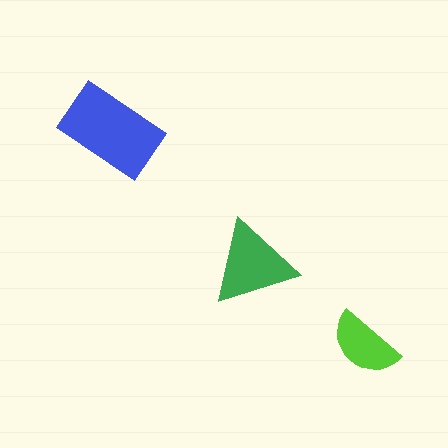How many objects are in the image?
There are 3 objects in the image.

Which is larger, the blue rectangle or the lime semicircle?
The blue rectangle.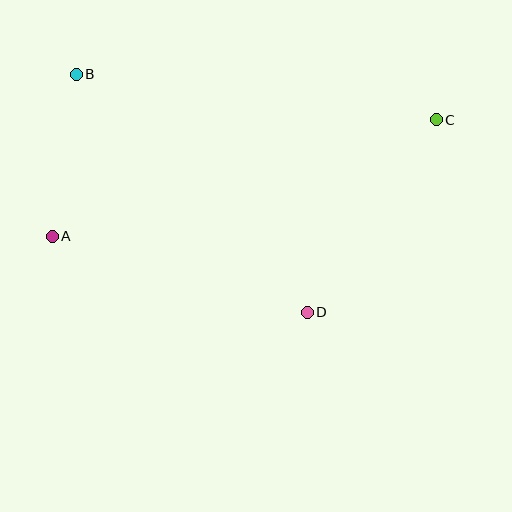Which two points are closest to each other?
Points A and B are closest to each other.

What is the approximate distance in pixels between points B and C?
The distance between B and C is approximately 363 pixels.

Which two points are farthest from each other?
Points A and C are farthest from each other.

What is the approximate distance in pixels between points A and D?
The distance between A and D is approximately 266 pixels.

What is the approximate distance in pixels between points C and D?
The distance between C and D is approximately 231 pixels.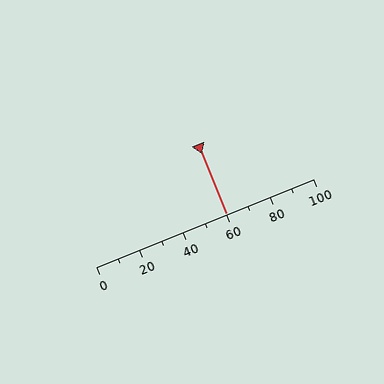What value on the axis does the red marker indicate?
The marker indicates approximately 60.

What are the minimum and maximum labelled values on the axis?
The axis runs from 0 to 100.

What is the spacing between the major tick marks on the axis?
The major ticks are spaced 20 apart.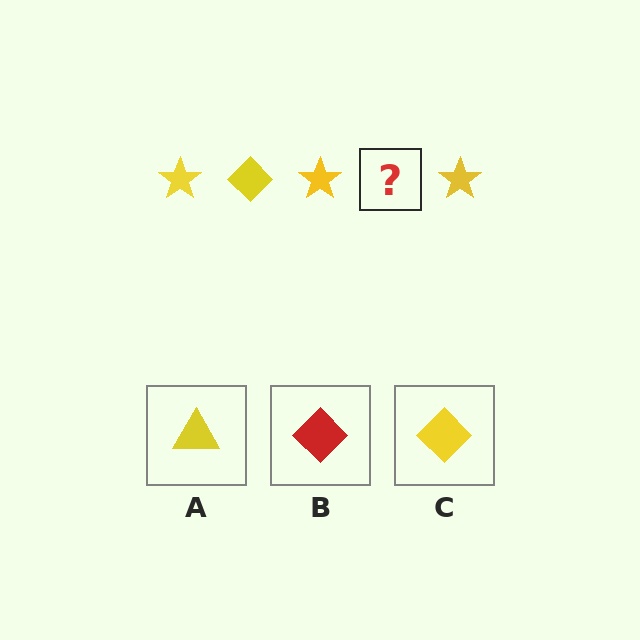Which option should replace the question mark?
Option C.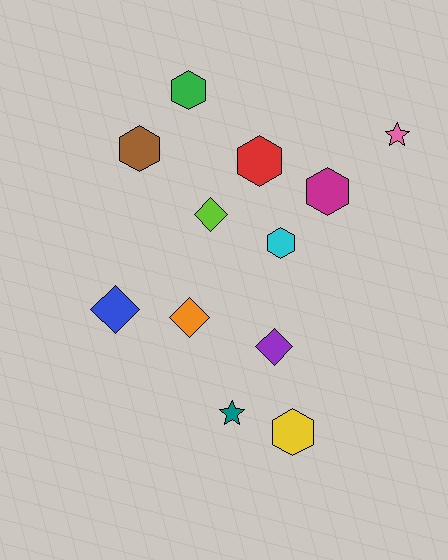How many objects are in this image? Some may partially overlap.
There are 12 objects.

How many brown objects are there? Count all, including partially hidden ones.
There is 1 brown object.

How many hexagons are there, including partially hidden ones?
There are 6 hexagons.